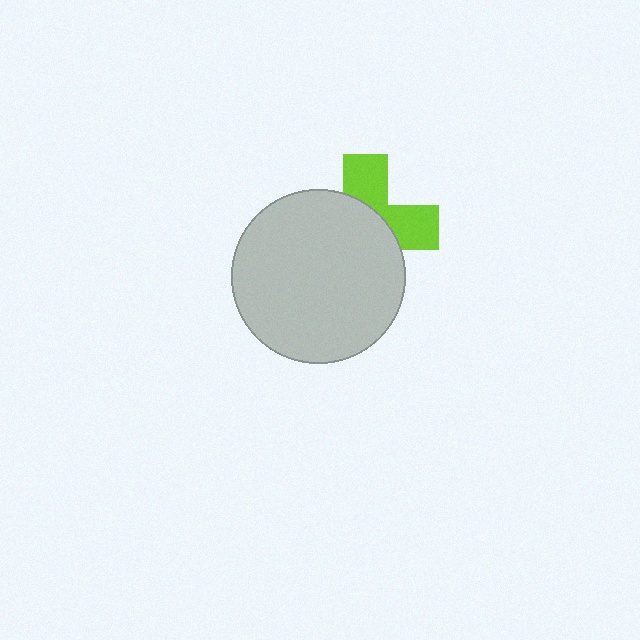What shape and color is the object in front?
The object in front is a light gray circle.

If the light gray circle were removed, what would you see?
You would see the complete lime cross.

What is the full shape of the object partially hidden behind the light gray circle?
The partially hidden object is a lime cross.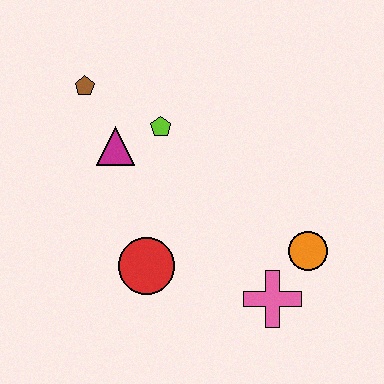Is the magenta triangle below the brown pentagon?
Yes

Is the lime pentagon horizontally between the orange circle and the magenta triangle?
Yes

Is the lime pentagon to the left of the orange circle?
Yes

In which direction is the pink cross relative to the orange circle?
The pink cross is below the orange circle.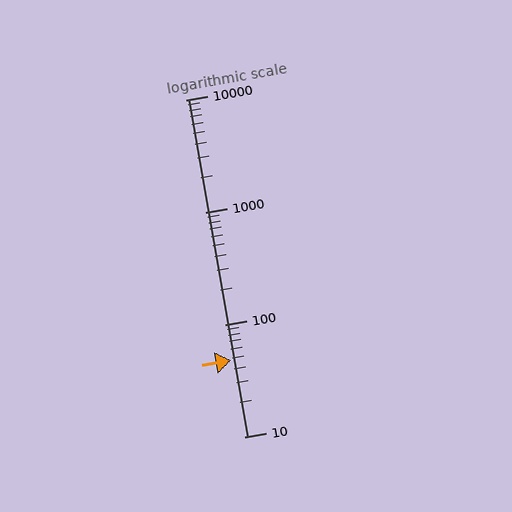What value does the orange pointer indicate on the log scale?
The pointer indicates approximately 48.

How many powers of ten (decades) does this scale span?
The scale spans 3 decades, from 10 to 10000.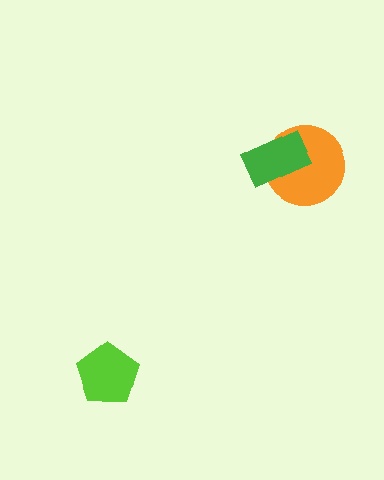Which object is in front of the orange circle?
The green rectangle is in front of the orange circle.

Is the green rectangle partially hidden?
No, no other shape covers it.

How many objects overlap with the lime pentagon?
0 objects overlap with the lime pentagon.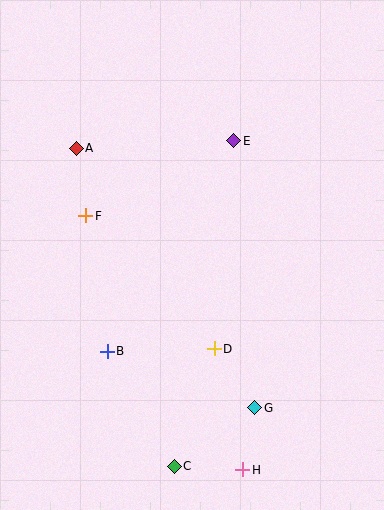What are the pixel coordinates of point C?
Point C is at (174, 466).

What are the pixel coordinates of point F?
Point F is at (86, 216).